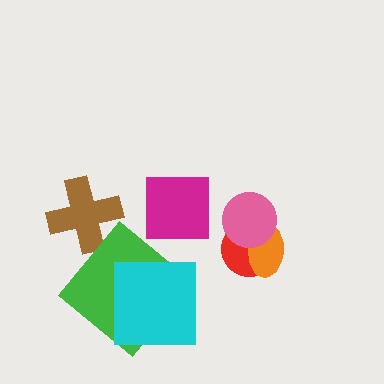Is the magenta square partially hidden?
No, no other shape covers it.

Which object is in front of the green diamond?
The cyan square is in front of the green diamond.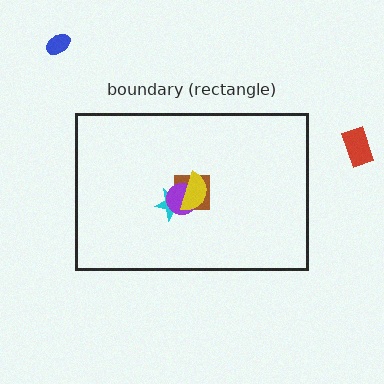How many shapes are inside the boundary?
4 inside, 2 outside.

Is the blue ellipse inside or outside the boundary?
Outside.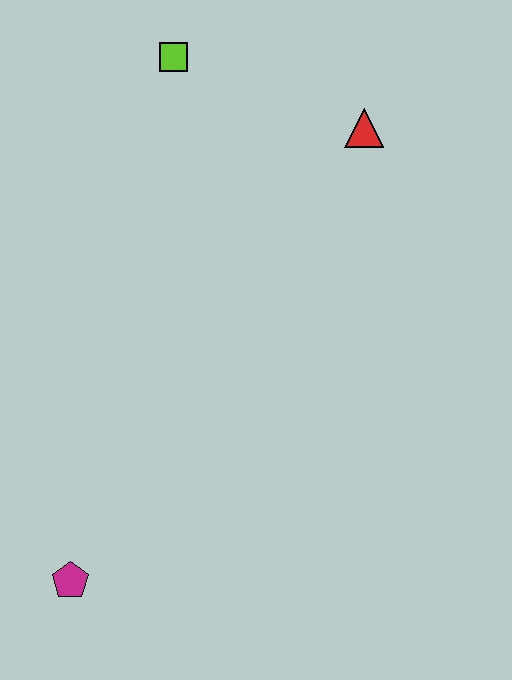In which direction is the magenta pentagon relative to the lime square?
The magenta pentagon is below the lime square.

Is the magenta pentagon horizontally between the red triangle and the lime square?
No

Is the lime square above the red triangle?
Yes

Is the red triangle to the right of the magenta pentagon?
Yes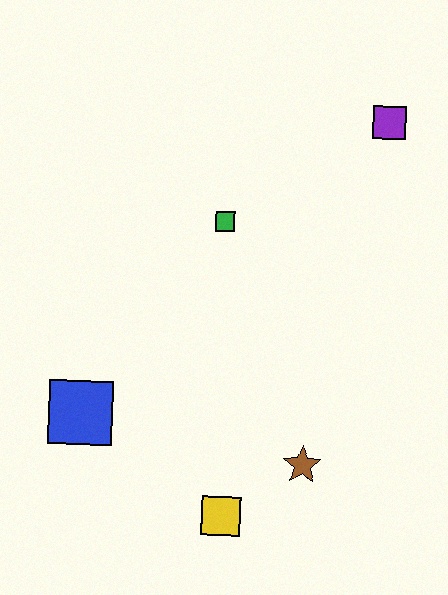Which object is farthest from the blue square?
The purple square is farthest from the blue square.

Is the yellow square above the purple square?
No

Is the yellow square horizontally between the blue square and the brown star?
Yes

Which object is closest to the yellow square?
The brown star is closest to the yellow square.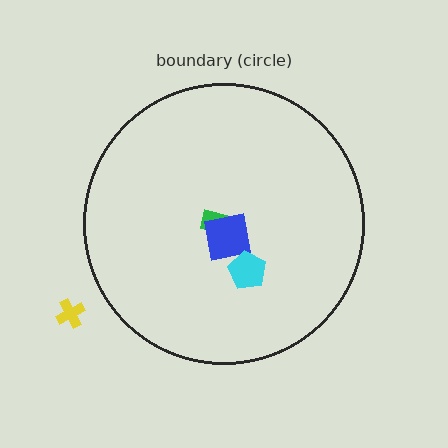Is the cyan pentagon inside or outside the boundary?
Inside.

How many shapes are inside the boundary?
3 inside, 1 outside.